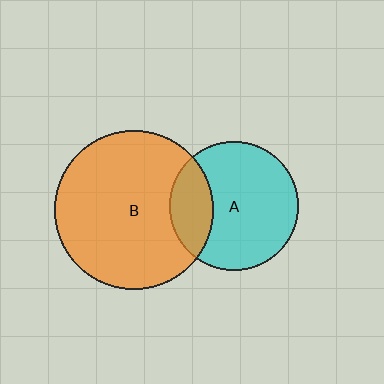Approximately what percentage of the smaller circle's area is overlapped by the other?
Approximately 25%.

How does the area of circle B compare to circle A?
Approximately 1.5 times.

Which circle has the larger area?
Circle B (orange).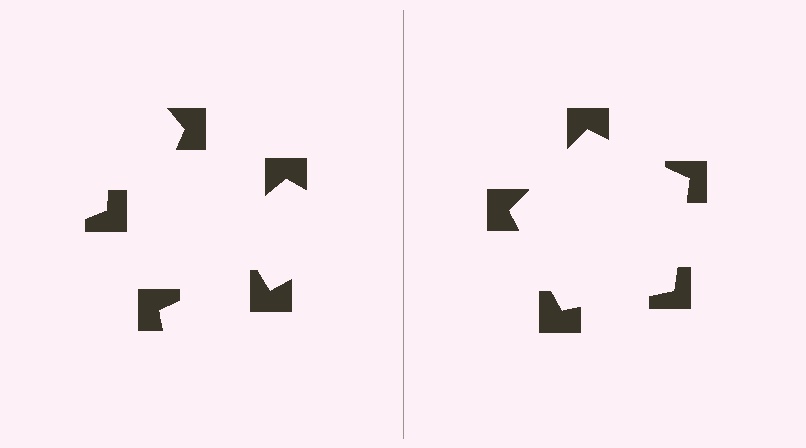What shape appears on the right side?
An illusory pentagon.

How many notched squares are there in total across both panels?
10 — 5 on each side.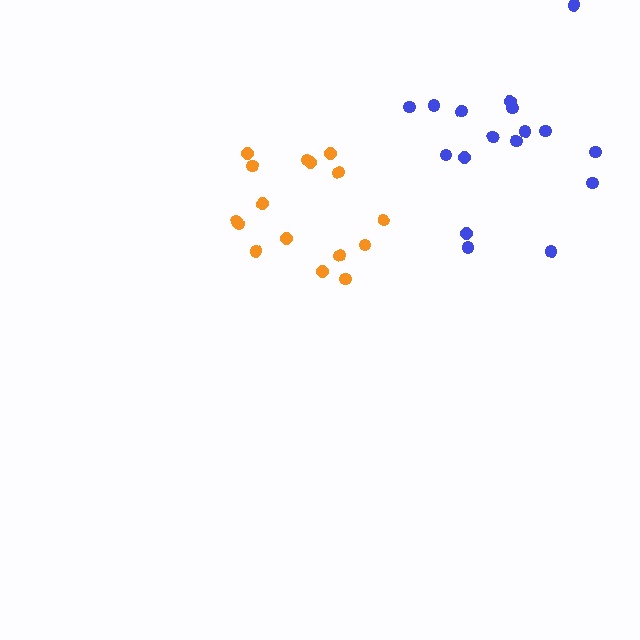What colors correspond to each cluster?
The clusters are colored: orange, blue.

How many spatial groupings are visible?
There are 2 spatial groupings.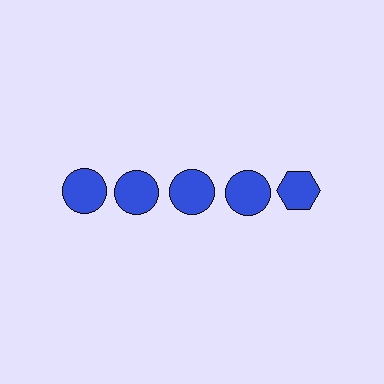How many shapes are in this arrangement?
There are 5 shapes arranged in a grid pattern.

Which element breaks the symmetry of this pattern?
The blue hexagon in the top row, rightmost column breaks the symmetry. All other shapes are blue circles.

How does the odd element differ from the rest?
It has a different shape: hexagon instead of circle.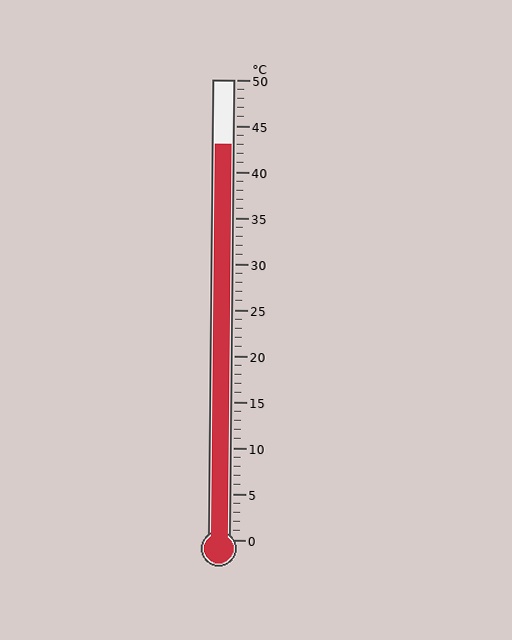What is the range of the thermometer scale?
The thermometer scale ranges from 0°C to 50°C.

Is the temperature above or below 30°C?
The temperature is above 30°C.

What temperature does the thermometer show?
The thermometer shows approximately 43°C.